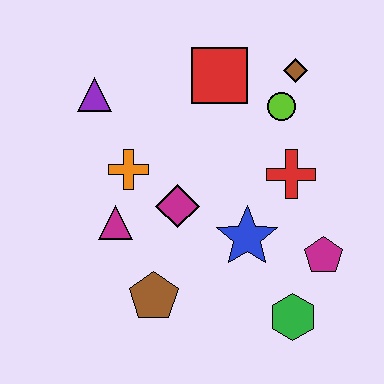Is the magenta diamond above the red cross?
No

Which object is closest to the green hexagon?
The magenta pentagon is closest to the green hexagon.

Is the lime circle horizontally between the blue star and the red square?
No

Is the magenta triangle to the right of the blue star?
No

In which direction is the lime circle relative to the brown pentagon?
The lime circle is above the brown pentagon.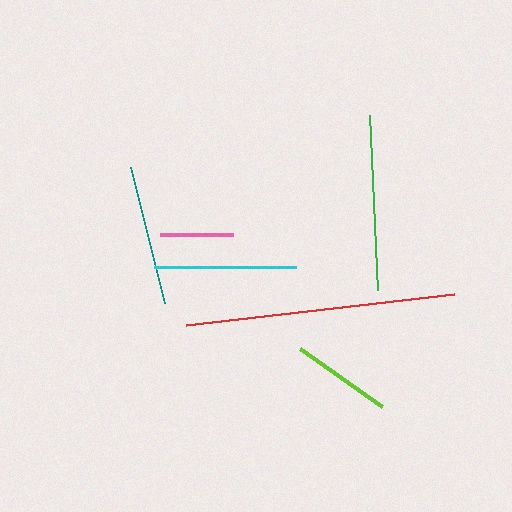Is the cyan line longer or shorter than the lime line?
The cyan line is longer than the lime line.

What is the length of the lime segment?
The lime segment is approximately 100 pixels long.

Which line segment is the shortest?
The pink line is the shortest at approximately 73 pixels.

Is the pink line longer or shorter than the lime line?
The lime line is longer than the pink line.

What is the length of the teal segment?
The teal segment is approximately 140 pixels long.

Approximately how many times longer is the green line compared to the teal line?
The green line is approximately 1.2 times the length of the teal line.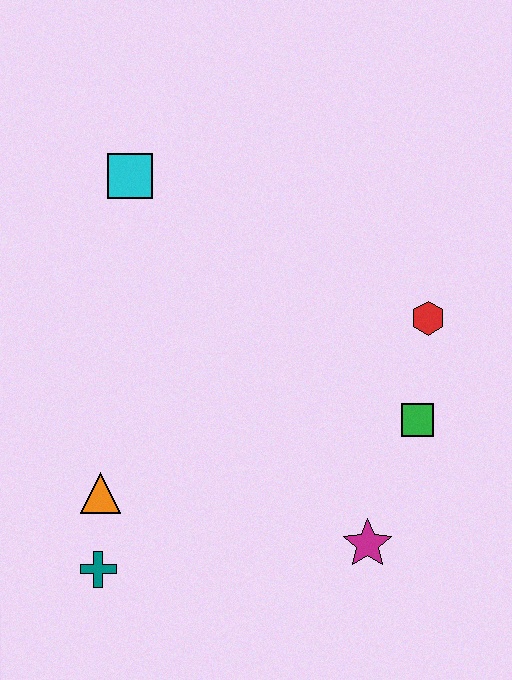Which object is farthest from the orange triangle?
The red hexagon is farthest from the orange triangle.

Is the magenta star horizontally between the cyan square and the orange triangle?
No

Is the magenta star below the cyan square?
Yes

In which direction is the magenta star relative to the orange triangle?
The magenta star is to the right of the orange triangle.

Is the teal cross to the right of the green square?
No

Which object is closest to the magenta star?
The green square is closest to the magenta star.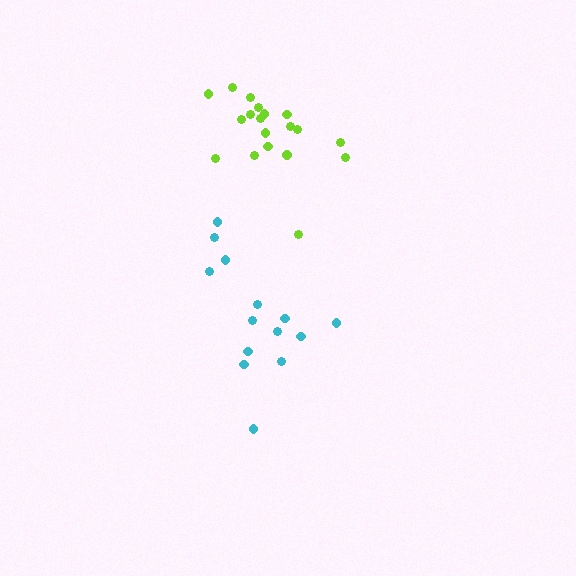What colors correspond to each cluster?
The clusters are colored: cyan, lime.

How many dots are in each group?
Group 1: 14 dots, Group 2: 19 dots (33 total).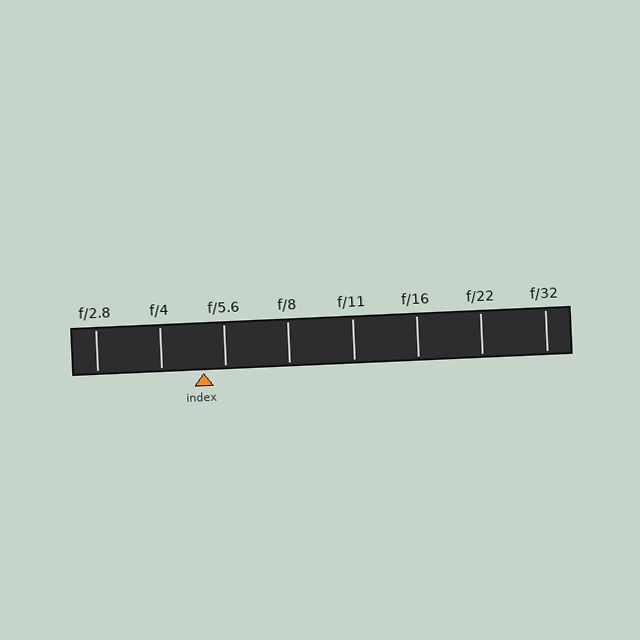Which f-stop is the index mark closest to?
The index mark is closest to f/5.6.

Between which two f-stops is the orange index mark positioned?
The index mark is between f/4 and f/5.6.